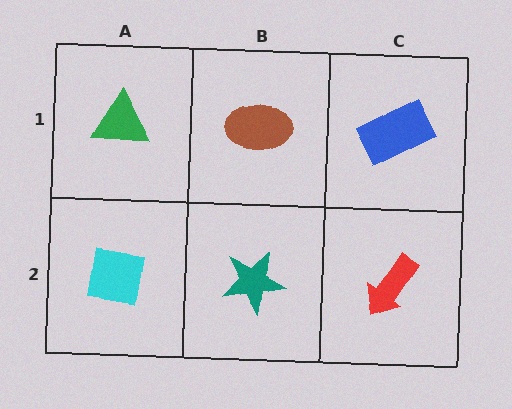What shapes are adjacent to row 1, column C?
A red arrow (row 2, column C), a brown ellipse (row 1, column B).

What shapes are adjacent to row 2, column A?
A green triangle (row 1, column A), a teal star (row 2, column B).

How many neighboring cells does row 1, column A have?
2.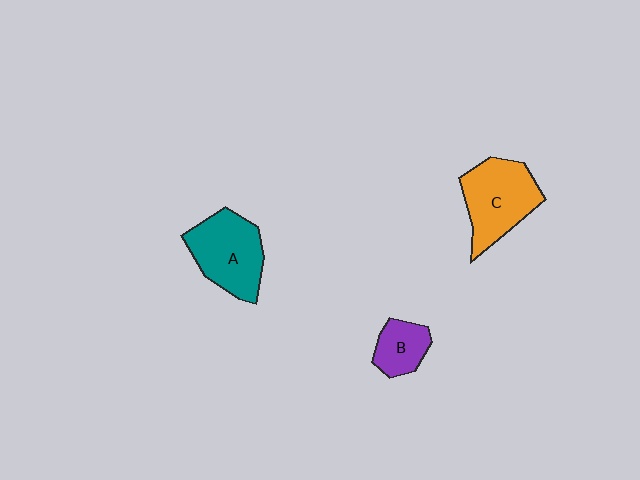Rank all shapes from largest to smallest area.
From largest to smallest: C (orange), A (teal), B (purple).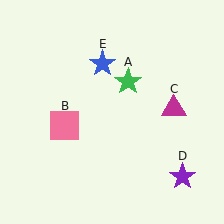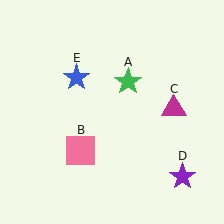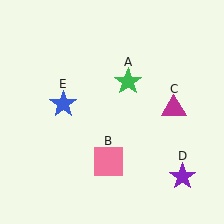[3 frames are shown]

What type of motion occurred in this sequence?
The pink square (object B), blue star (object E) rotated counterclockwise around the center of the scene.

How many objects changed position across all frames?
2 objects changed position: pink square (object B), blue star (object E).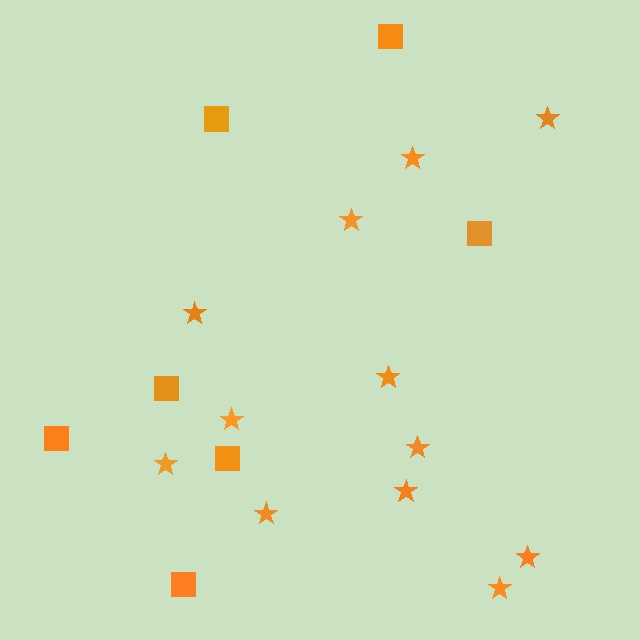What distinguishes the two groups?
There are 2 groups: one group of squares (7) and one group of stars (12).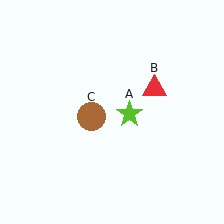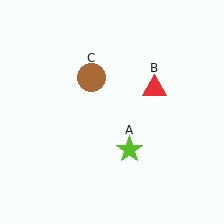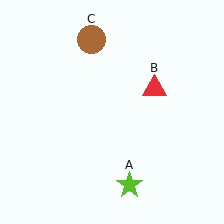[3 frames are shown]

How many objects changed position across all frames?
2 objects changed position: lime star (object A), brown circle (object C).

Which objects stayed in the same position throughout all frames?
Red triangle (object B) remained stationary.